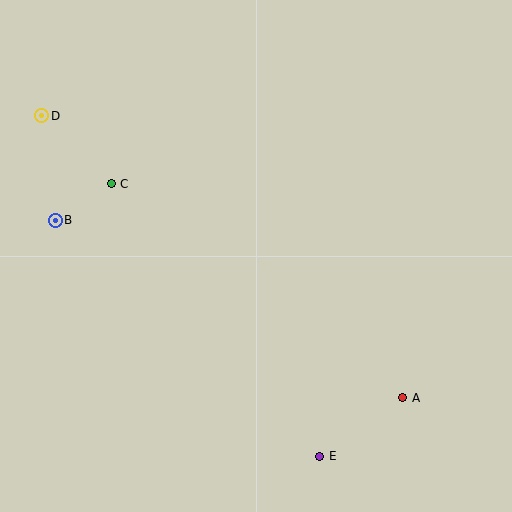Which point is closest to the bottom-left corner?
Point B is closest to the bottom-left corner.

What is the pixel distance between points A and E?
The distance between A and E is 101 pixels.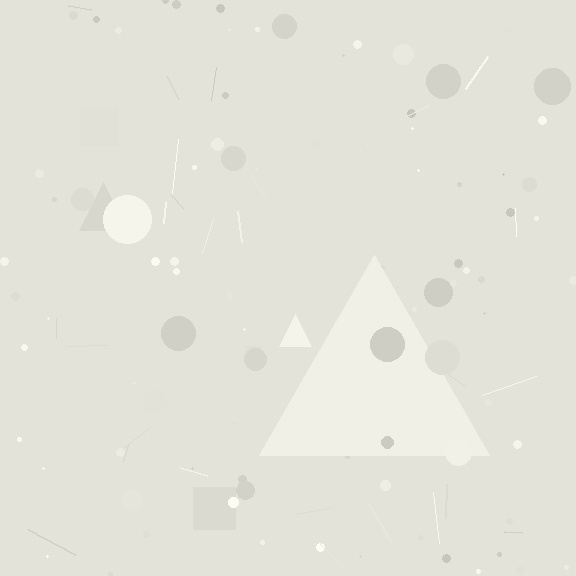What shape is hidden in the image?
A triangle is hidden in the image.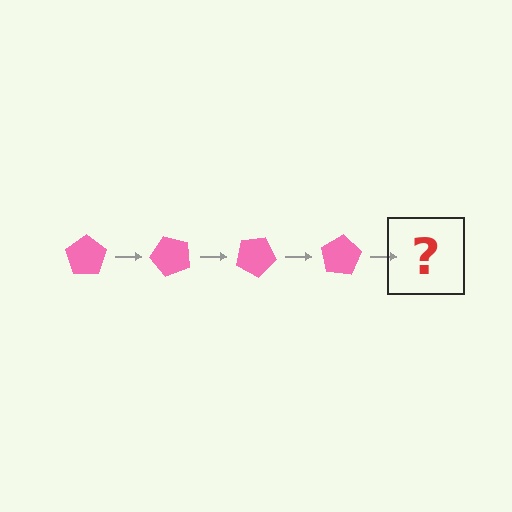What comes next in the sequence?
The next element should be a pink pentagon rotated 200 degrees.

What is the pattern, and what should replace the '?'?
The pattern is that the pentagon rotates 50 degrees each step. The '?' should be a pink pentagon rotated 200 degrees.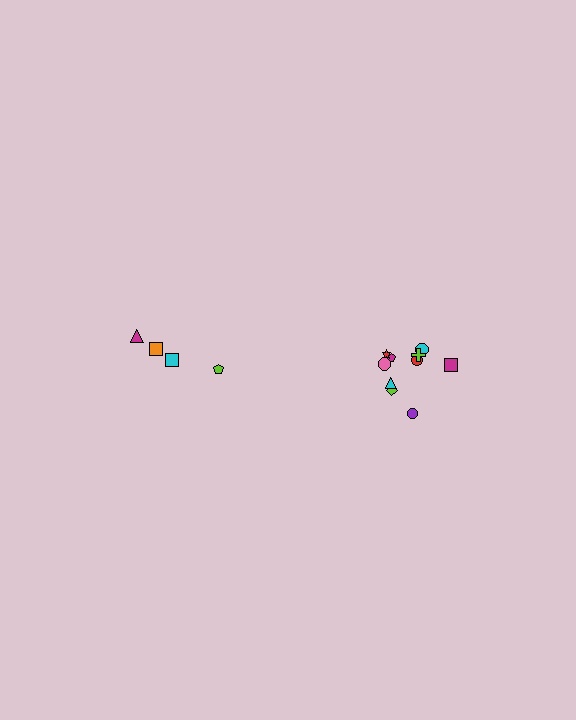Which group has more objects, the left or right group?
The right group.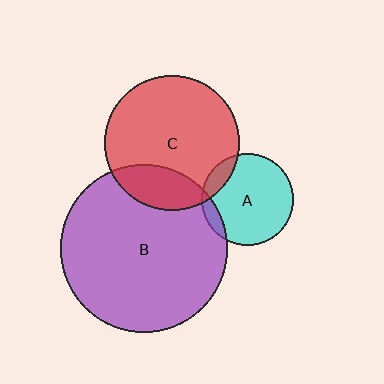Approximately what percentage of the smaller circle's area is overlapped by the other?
Approximately 20%.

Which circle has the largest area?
Circle B (purple).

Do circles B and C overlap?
Yes.